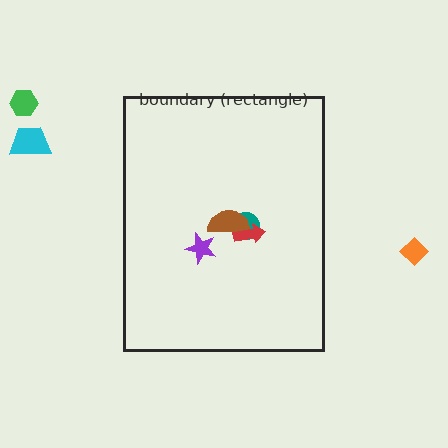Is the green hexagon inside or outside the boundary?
Outside.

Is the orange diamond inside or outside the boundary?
Outside.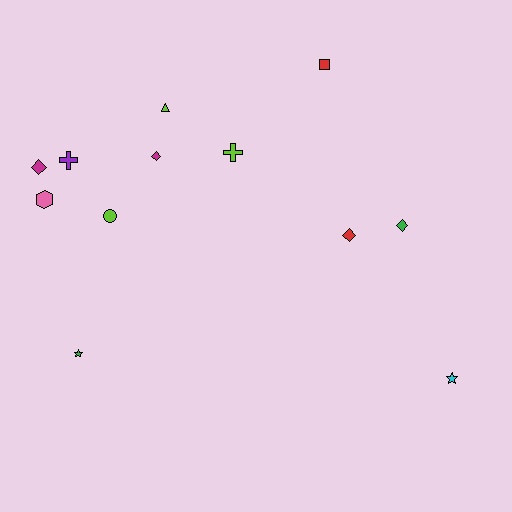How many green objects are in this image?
There are 2 green objects.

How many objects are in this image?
There are 12 objects.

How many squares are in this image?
There is 1 square.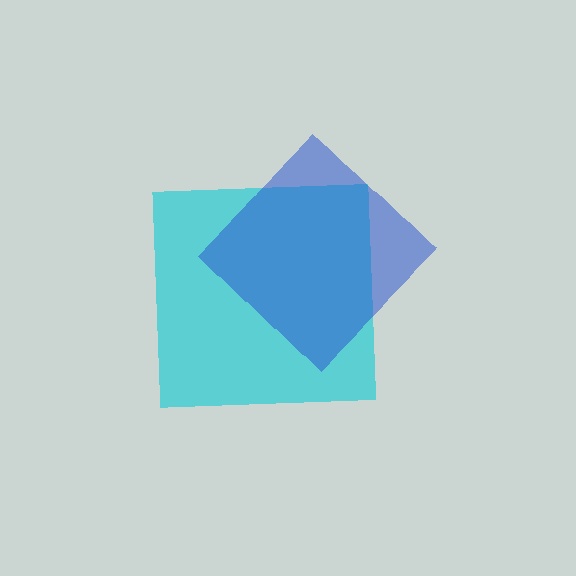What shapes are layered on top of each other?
The layered shapes are: a cyan square, a blue diamond.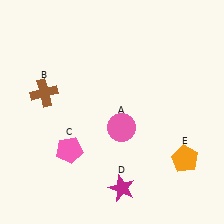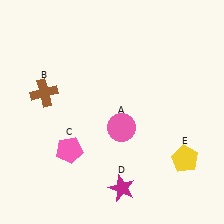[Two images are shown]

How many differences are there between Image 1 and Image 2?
There is 1 difference between the two images.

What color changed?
The pentagon (E) changed from orange in Image 1 to yellow in Image 2.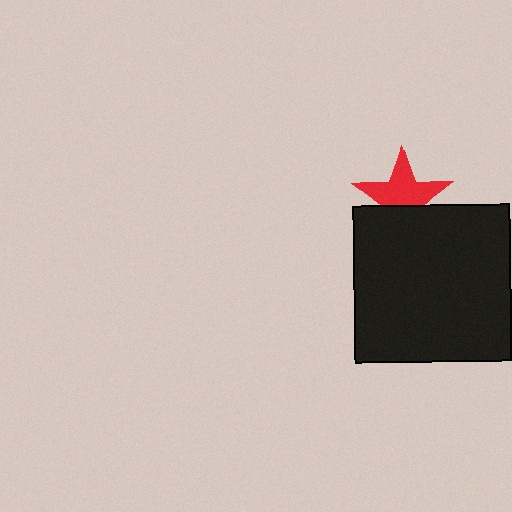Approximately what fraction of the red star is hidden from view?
Roughly 36% of the red star is hidden behind the black square.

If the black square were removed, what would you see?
You would see the complete red star.